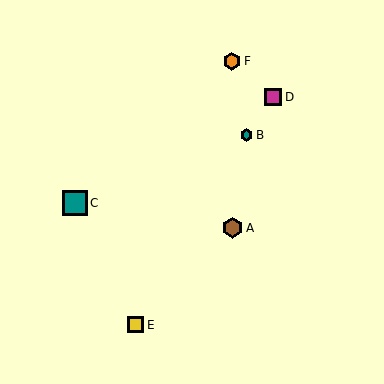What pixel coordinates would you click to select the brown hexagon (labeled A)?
Click at (233, 228) to select the brown hexagon A.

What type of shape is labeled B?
Shape B is a teal hexagon.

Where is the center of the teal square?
The center of the teal square is at (75, 203).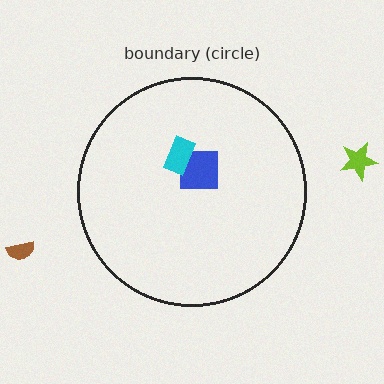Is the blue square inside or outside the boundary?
Inside.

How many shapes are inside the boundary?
2 inside, 2 outside.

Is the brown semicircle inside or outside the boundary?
Outside.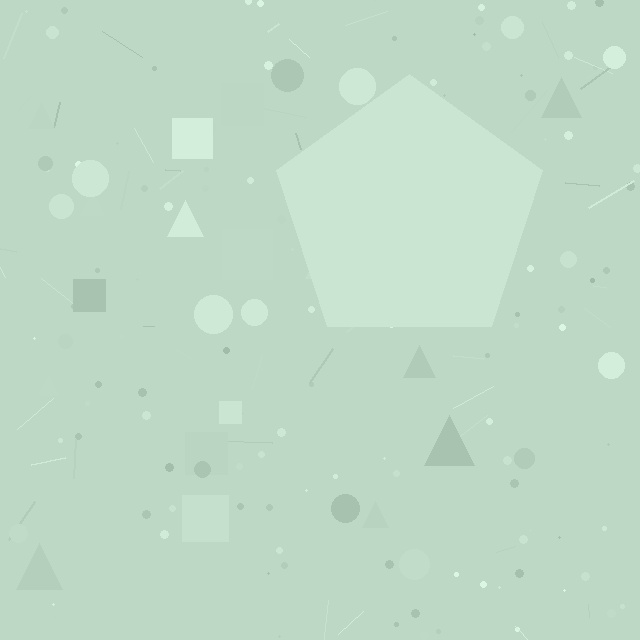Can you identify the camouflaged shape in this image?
The camouflaged shape is a pentagon.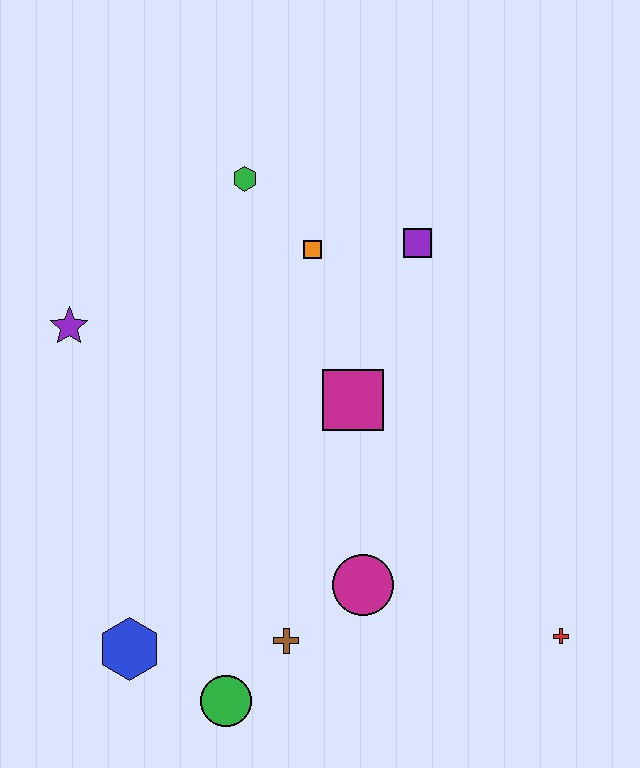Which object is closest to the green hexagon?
The orange square is closest to the green hexagon.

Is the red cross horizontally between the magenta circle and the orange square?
No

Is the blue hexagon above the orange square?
No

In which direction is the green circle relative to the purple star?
The green circle is below the purple star.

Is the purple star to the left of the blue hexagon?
Yes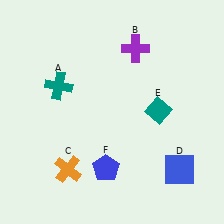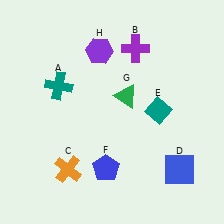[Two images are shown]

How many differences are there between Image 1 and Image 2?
There are 2 differences between the two images.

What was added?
A green triangle (G), a purple hexagon (H) were added in Image 2.